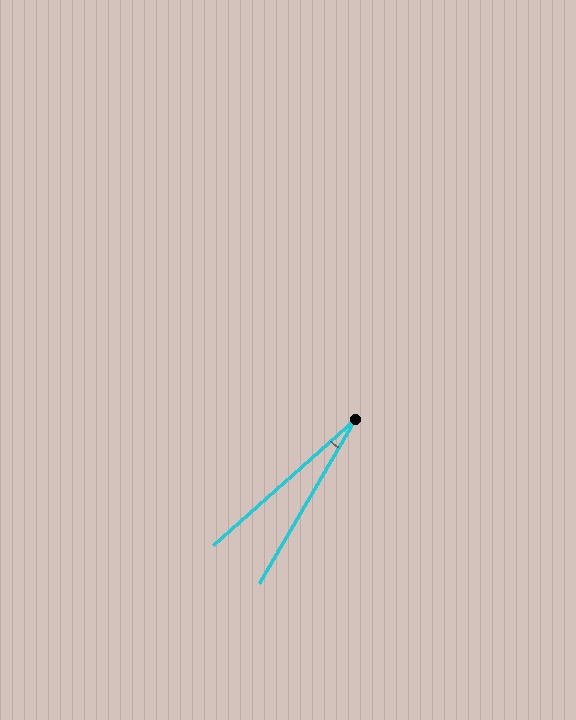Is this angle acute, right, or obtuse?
It is acute.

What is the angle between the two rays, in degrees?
Approximately 18 degrees.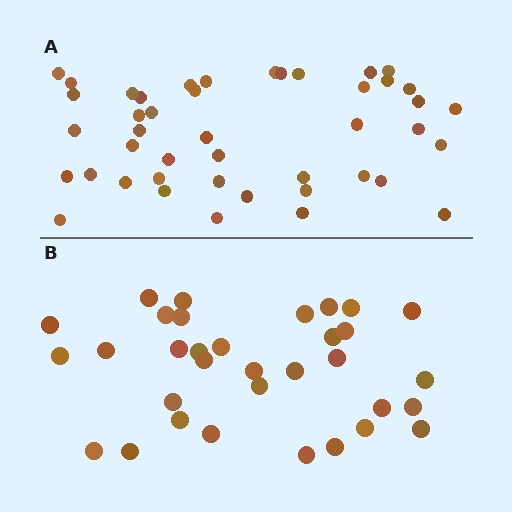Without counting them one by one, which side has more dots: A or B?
Region A (the top region) has more dots.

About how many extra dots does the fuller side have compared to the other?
Region A has roughly 12 or so more dots than region B.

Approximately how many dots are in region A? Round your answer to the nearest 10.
About 40 dots. (The exact count is 44, which rounds to 40.)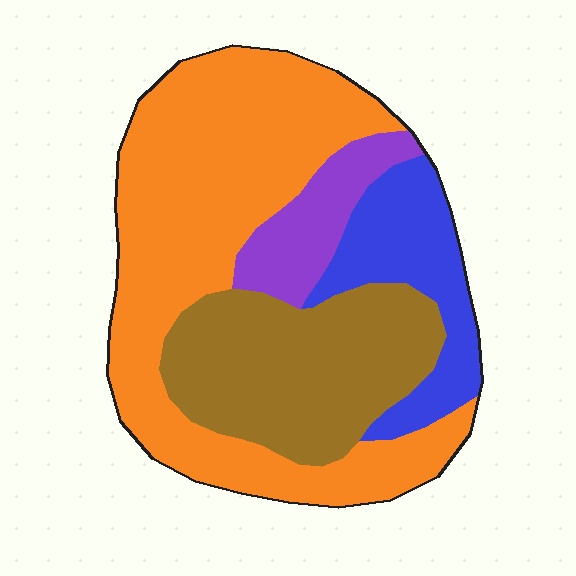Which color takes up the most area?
Orange, at roughly 50%.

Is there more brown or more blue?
Brown.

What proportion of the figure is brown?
Brown takes up about one quarter (1/4) of the figure.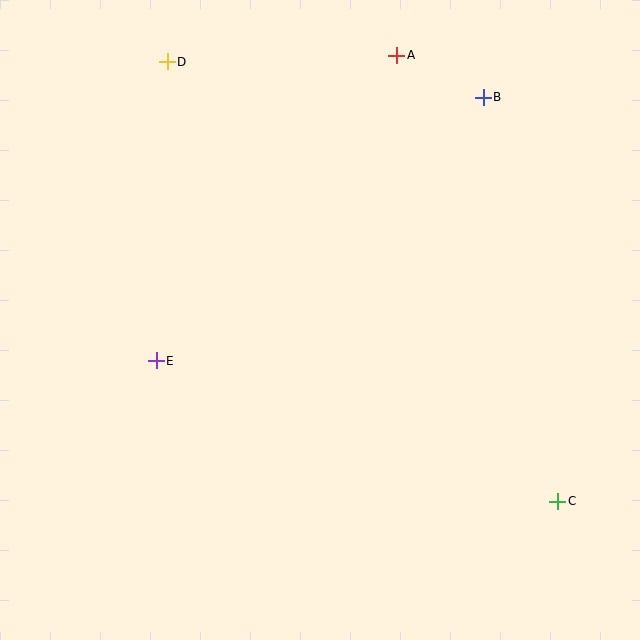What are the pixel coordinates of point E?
Point E is at (156, 361).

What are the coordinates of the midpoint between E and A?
The midpoint between E and A is at (276, 208).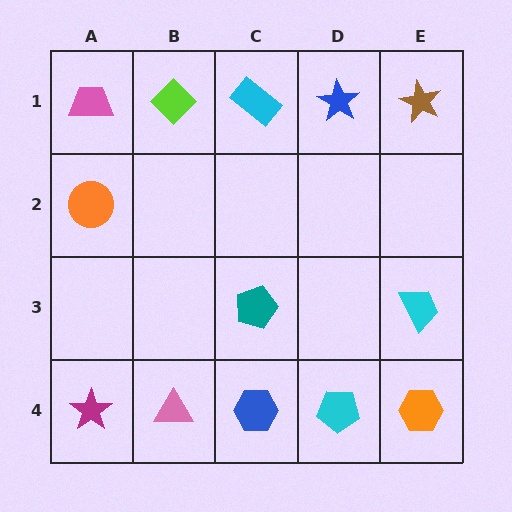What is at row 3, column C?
A teal pentagon.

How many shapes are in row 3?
2 shapes.